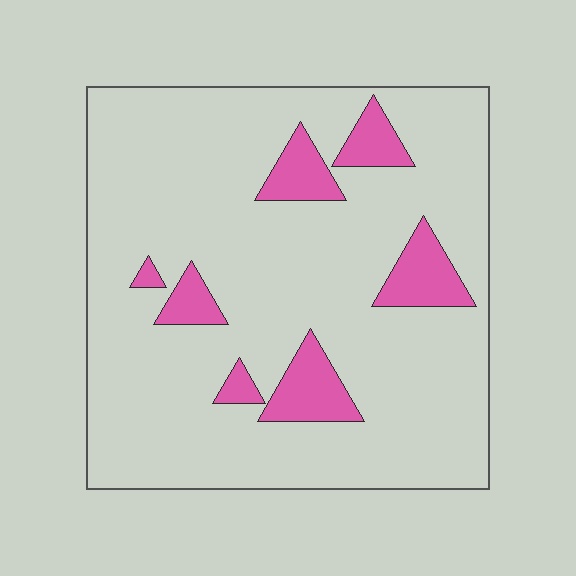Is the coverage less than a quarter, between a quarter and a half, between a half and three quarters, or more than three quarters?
Less than a quarter.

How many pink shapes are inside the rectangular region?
7.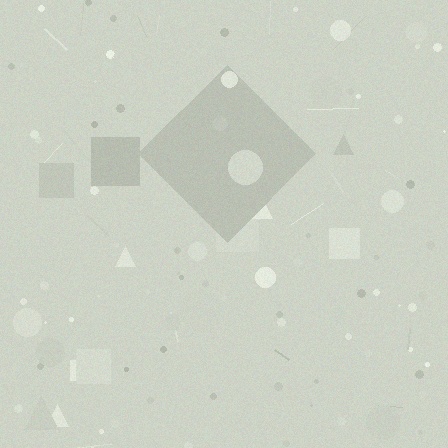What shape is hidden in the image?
A diamond is hidden in the image.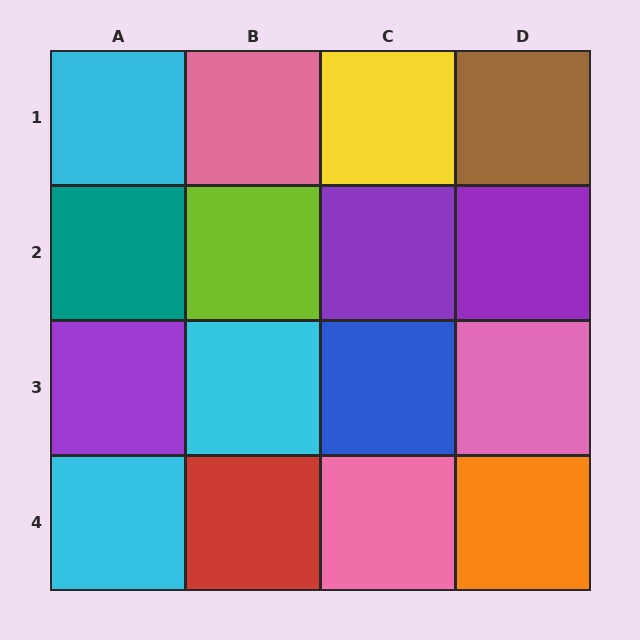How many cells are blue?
1 cell is blue.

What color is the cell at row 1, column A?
Cyan.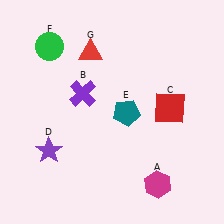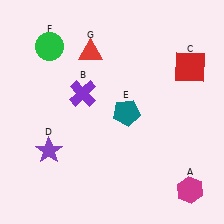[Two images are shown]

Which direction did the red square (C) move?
The red square (C) moved up.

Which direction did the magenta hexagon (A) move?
The magenta hexagon (A) moved right.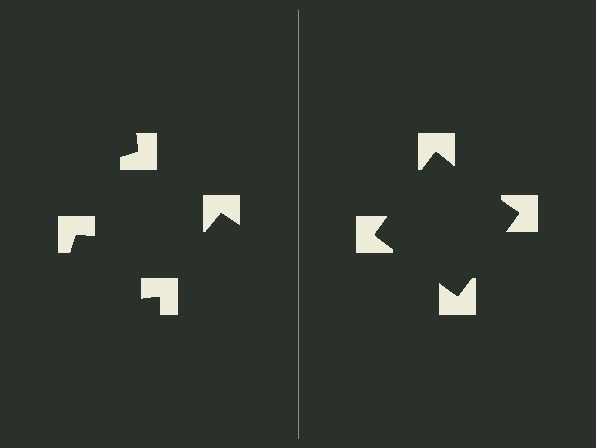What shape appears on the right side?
An illusory square.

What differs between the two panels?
The notched squares are positioned identically on both sides; only the wedge orientations differ. On the right they align to a square; on the left they are misaligned.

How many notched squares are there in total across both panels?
8 — 4 on each side.